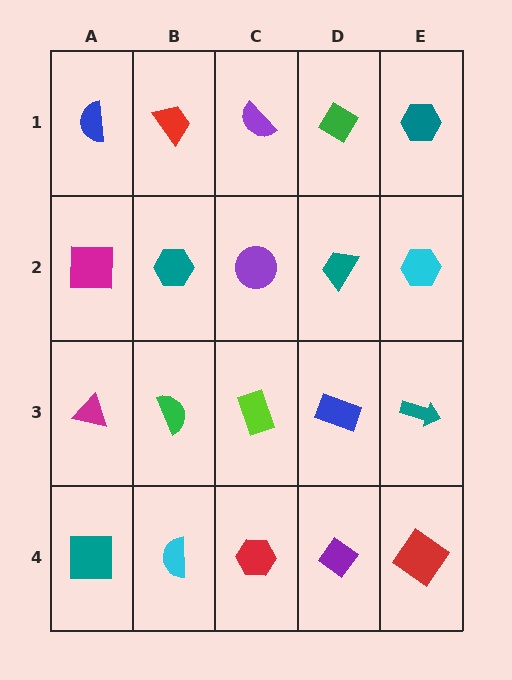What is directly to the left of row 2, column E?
A teal trapezoid.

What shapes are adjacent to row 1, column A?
A magenta square (row 2, column A), a red trapezoid (row 1, column B).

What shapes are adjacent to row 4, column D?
A blue rectangle (row 3, column D), a red hexagon (row 4, column C), a red diamond (row 4, column E).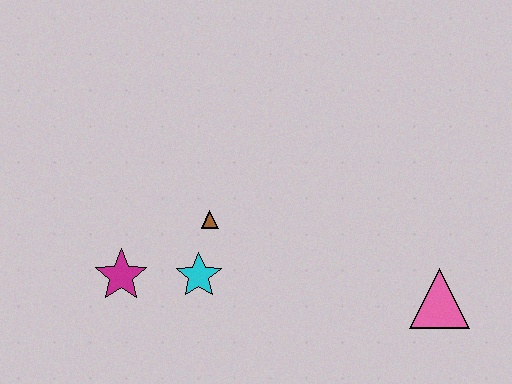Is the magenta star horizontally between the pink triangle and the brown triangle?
No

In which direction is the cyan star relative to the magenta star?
The cyan star is to the right of the magenta star.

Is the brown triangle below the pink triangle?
No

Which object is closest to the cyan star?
The brown triangle is closest to the cyan star.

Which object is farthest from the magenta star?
The pink triangle is farthest from the magenta star.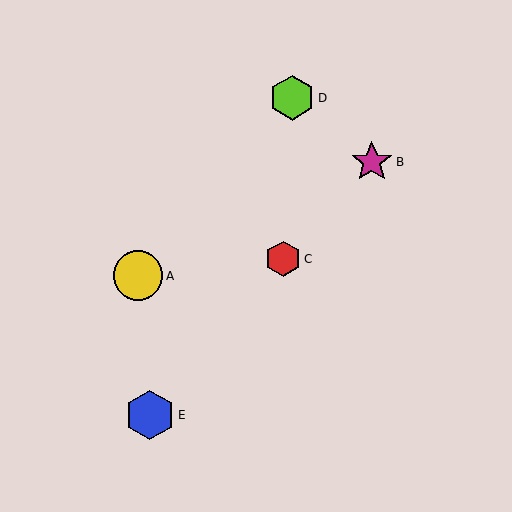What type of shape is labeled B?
Shape B is a magenta star.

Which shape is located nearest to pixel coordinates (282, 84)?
The lime hexagon (labeled D) at (292, 98) is nearest to that location.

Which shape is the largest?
The blue hexagon (labeled E) is the largest.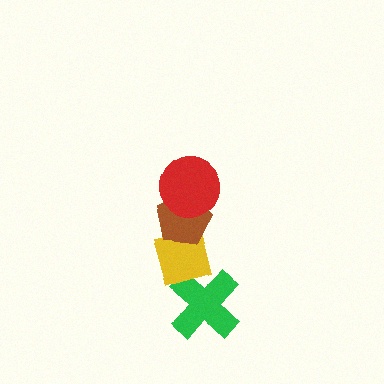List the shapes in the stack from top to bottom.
From top to bottom: the red circle, the brown pentagon, the yellow diamond, the green cross.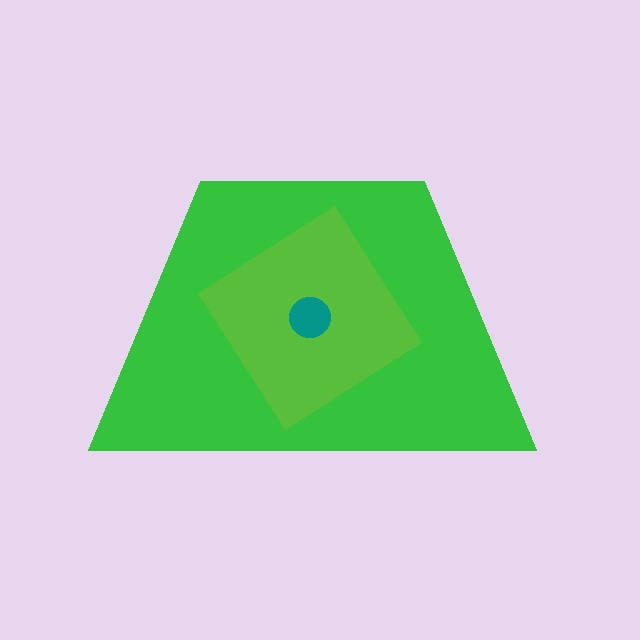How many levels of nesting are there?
3.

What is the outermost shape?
The green trapezoid.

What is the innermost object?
The teal circle.